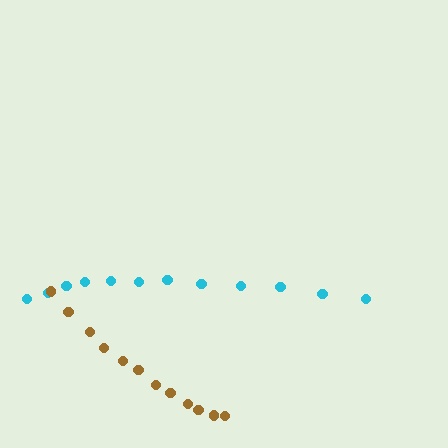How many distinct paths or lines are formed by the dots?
There are 2 distinct paths.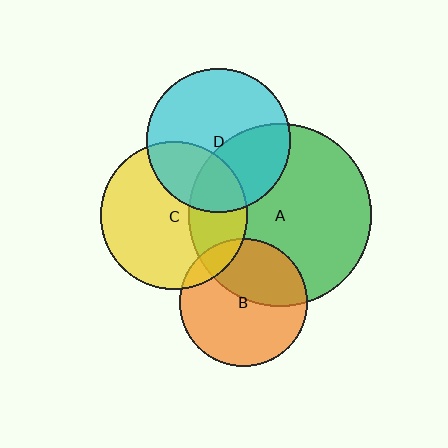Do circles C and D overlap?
Yes.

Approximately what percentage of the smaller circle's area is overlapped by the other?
Approximately 30%.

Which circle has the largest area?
Circle A (green).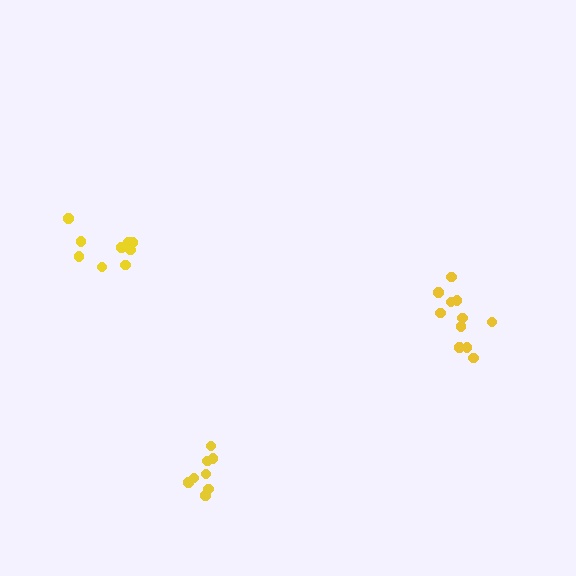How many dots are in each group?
Group 1: 9 dots, Group 2: 8 dots, Group 3: 11 dots (28 total).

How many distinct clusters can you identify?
There are 3 distinct clusters.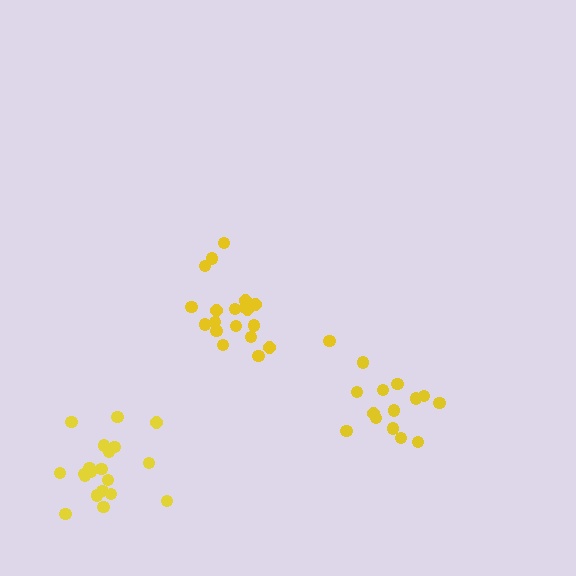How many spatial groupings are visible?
There are 3 spatial groupings.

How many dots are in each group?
Group 1: 20 dots, Group 2: 20 dots, Group 3: 14 dots (54 total).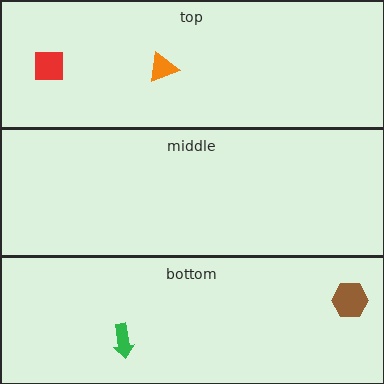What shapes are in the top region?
The orange triangle, the red square.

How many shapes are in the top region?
2.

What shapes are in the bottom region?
The brown hexagon, the green arrow.